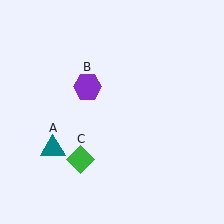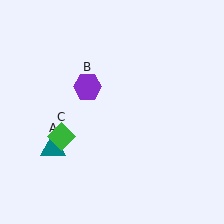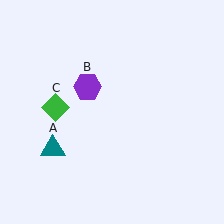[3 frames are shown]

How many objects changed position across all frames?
1 object changed position: green diamond (object C).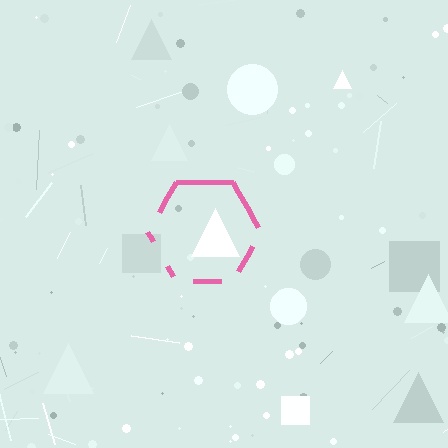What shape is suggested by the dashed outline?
The dashed outline suggests a hexagon.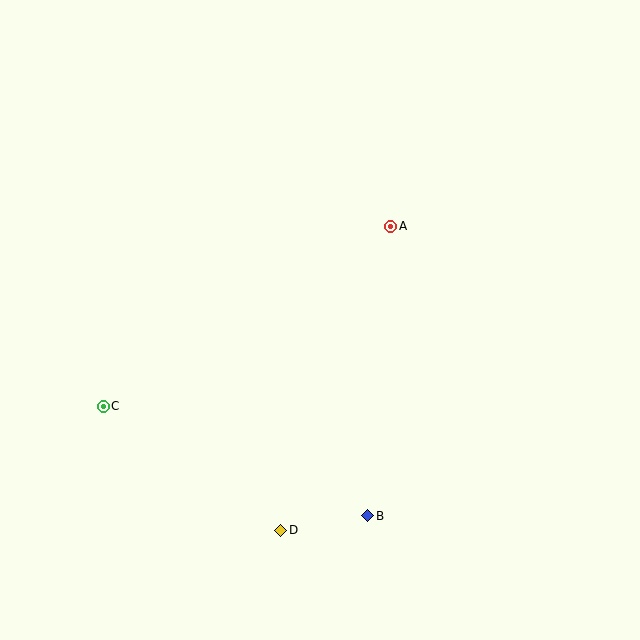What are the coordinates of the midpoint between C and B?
The midpoint between C and B is at (235, 461).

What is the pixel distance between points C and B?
The distance between C and B is 286 pixels.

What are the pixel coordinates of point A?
Point A is at (391, 226).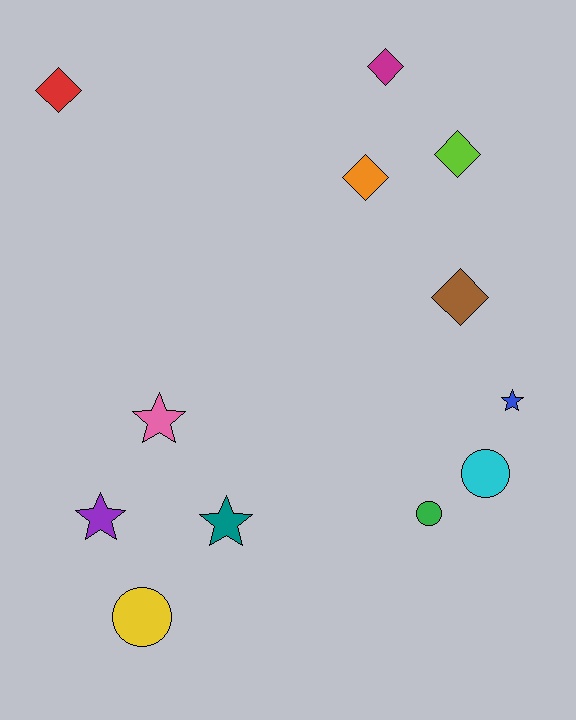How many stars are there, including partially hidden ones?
There are 4 stars.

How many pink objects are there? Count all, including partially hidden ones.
There is 1 pink object.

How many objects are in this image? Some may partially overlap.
There are 12 objects.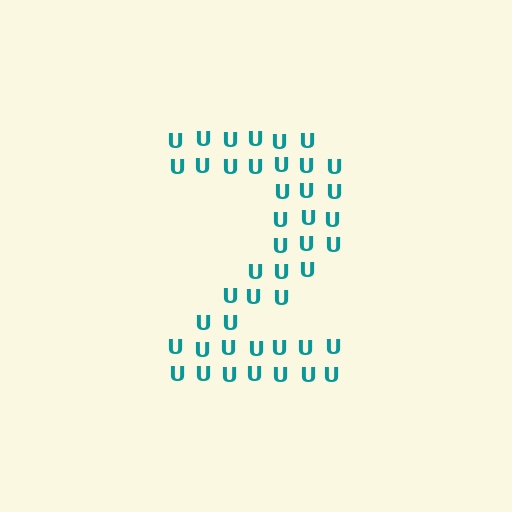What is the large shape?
The large shape is the digit 2.